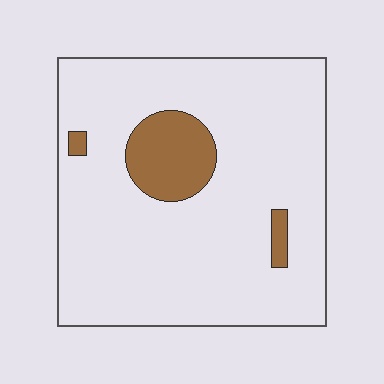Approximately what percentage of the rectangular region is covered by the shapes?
Approximately 10%.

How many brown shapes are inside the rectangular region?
3.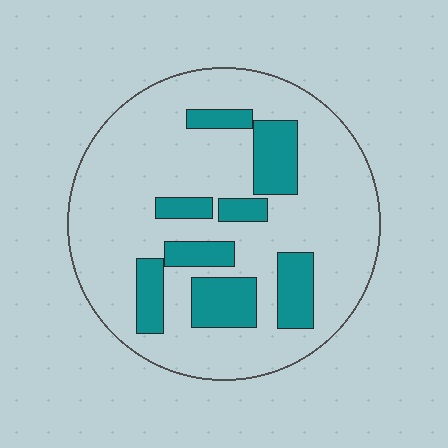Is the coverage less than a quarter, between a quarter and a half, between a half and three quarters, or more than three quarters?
Less than a quarter.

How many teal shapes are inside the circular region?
8.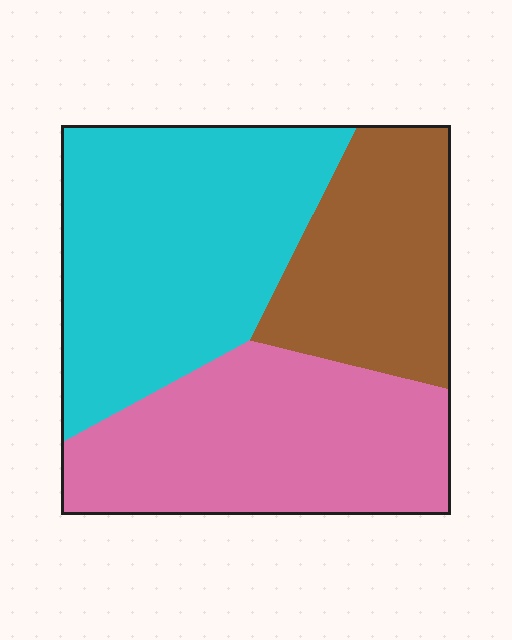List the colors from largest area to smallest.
From largest to smallest: cyan, pink, brown.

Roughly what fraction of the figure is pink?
Pink covers about 35% of the figure.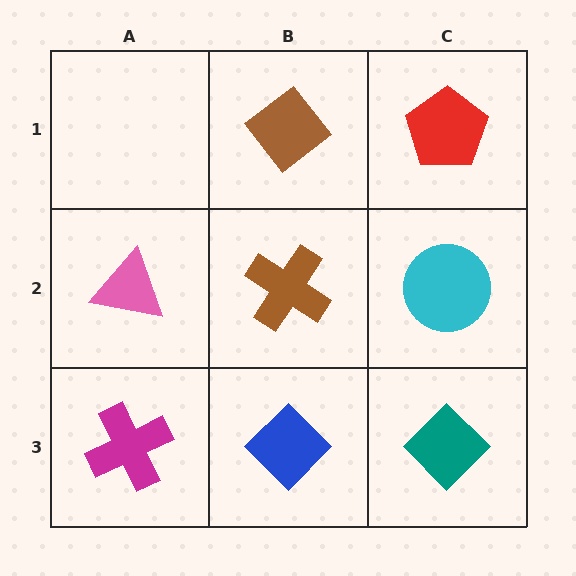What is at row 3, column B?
A blue diamond.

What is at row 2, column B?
A brown cross.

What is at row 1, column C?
A red pentagon.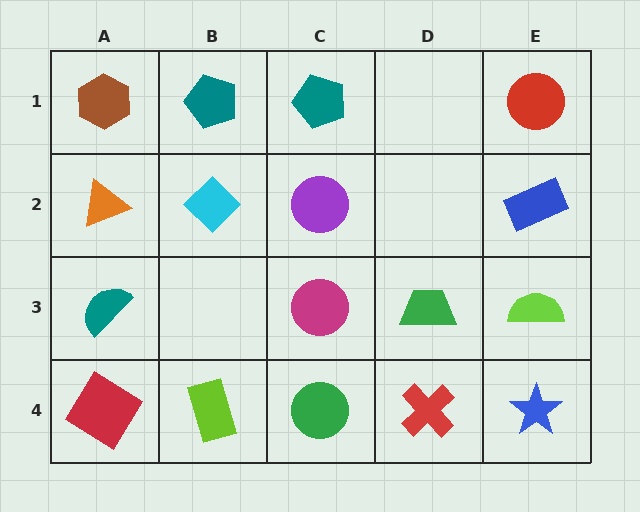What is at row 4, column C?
A green circle.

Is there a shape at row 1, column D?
No, that cell is empty.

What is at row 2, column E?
A blue rectangle.